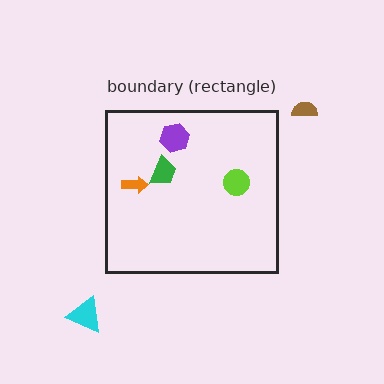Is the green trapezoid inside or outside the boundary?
Inside.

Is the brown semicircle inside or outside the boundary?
Outside.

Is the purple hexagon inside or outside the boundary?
Inside.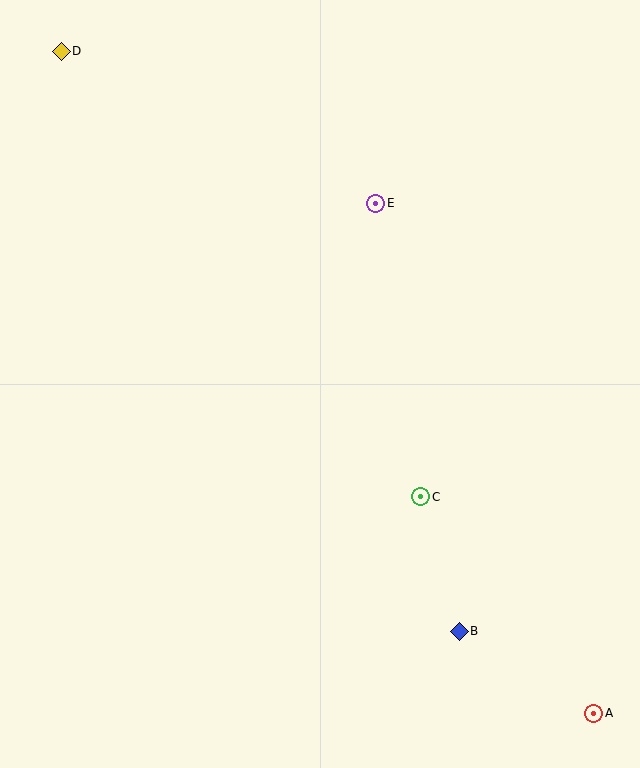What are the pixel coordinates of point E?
Point E is at (376, 203).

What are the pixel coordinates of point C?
Point C is at (421, 497).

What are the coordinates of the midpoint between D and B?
The midpoint between D and B is at (260, 341).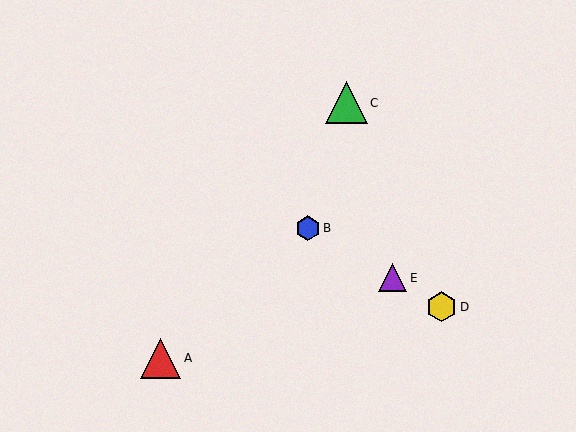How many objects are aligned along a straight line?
3 objects (B, D, E) are aligned along a straight line.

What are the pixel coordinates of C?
Object C is at (347, 103).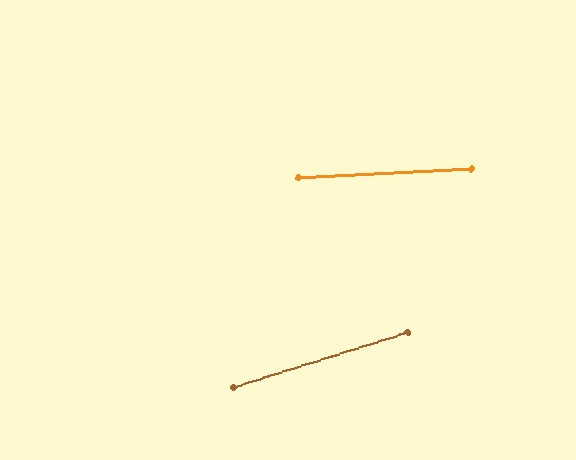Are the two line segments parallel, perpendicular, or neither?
Neither parallel nor perpendicular — they differ by about 15°.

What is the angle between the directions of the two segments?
Approximately 15 degrees.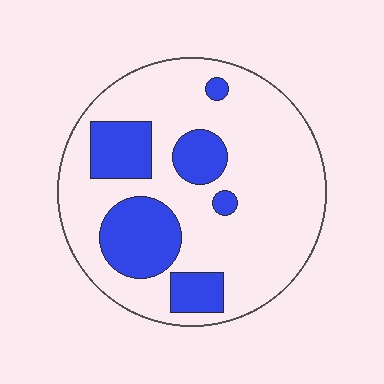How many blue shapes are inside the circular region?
6.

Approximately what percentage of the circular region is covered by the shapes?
Approximately 25%.